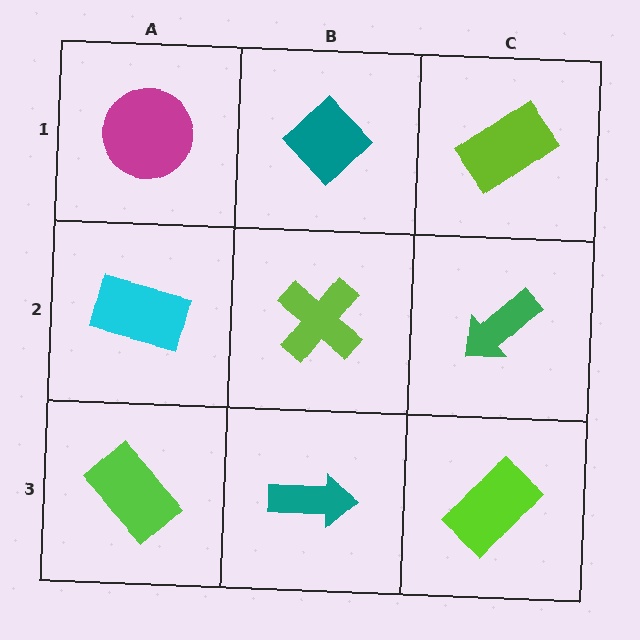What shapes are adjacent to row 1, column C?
A green arrow (row 2, column C), a teal diamond (row 1, column B).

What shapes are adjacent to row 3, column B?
A lime cross (row 2, column B), a lime rectangle (row 3, column A), a lime rectangle (row 3, column C).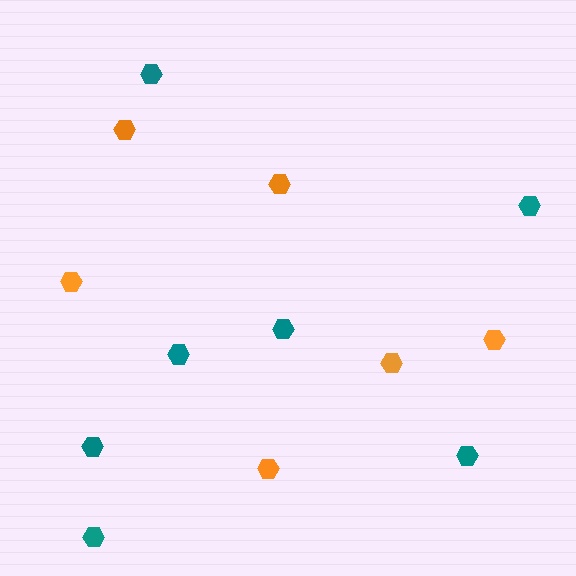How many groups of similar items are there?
There are 2 groups: one group of teal hexagons (7) and one group of orange hexagons (6).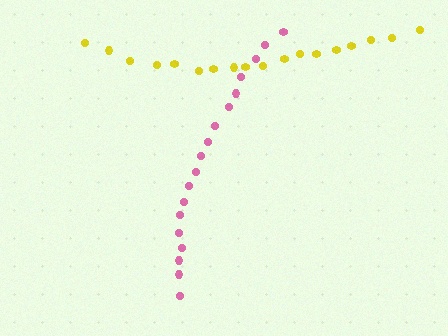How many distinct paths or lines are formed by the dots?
There are 2 distinct paths.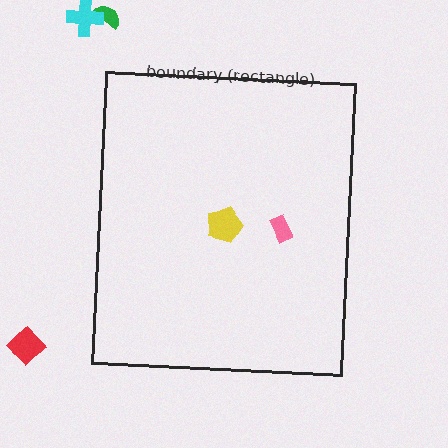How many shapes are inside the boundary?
2 inside, 3 outside.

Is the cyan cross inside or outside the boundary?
Outside.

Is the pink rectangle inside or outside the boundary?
Inside.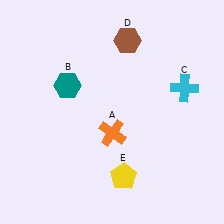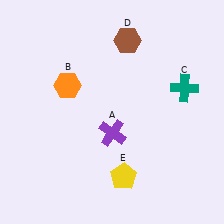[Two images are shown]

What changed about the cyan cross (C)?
In Image 1, C is cyan. In Image 2, it changed to teal.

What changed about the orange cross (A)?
In Image 1, A is orange. In Image 2, it changed to purple.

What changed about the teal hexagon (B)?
In Image 1, B is teal. In Image 2, it changed to orange.